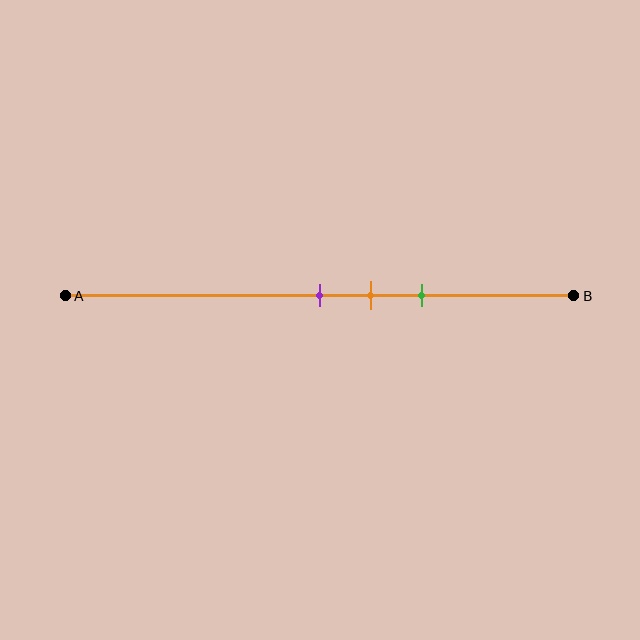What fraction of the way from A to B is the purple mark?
The purple mark is approximately 50% (0.5) of the way from A to B.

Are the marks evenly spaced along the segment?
Yes, the marks are approximately evenly spaced.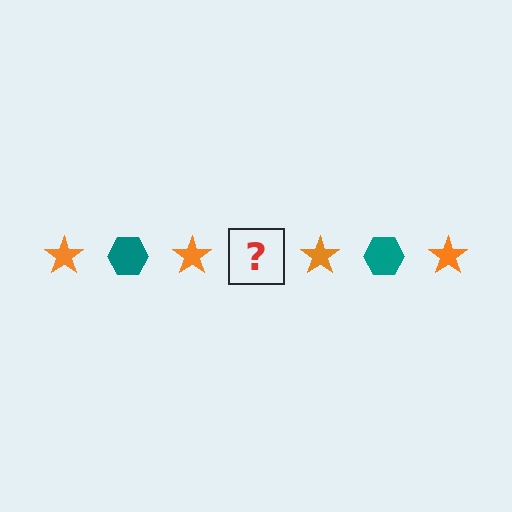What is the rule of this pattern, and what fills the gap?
The rule is that the pattern alternates between orange star and teal hexagon. The gap should be filled with a teal hexagon.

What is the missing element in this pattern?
The missing element is a teal hexagon.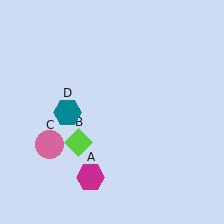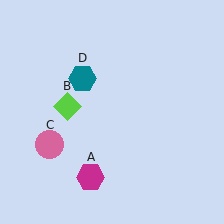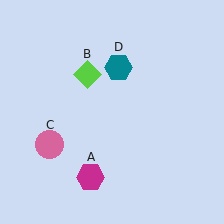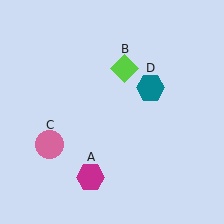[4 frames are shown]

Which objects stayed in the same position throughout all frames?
Magenta hexagon (object A) and pink circle (object C) remained stationary.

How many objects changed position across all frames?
2 objects changed position: lime diamond (object B), teal hexagon (object D).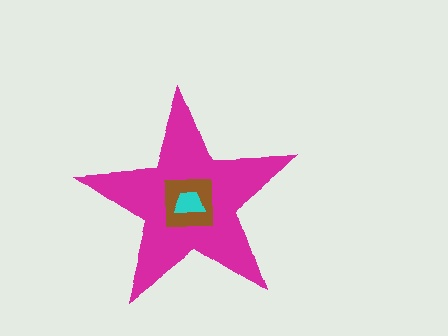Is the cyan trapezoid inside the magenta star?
Yes.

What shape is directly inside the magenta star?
The brown square.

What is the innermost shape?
The cyan trapezoid.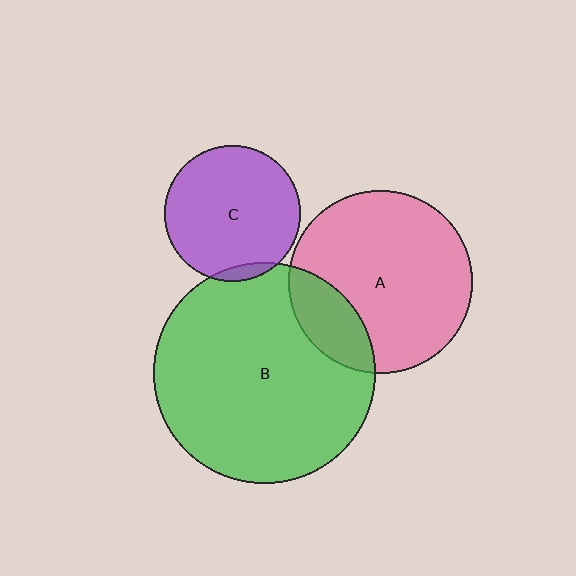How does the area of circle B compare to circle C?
Approximately 2.6 times.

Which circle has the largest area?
Circle B (green).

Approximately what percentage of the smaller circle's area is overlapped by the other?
Approximately 20%.